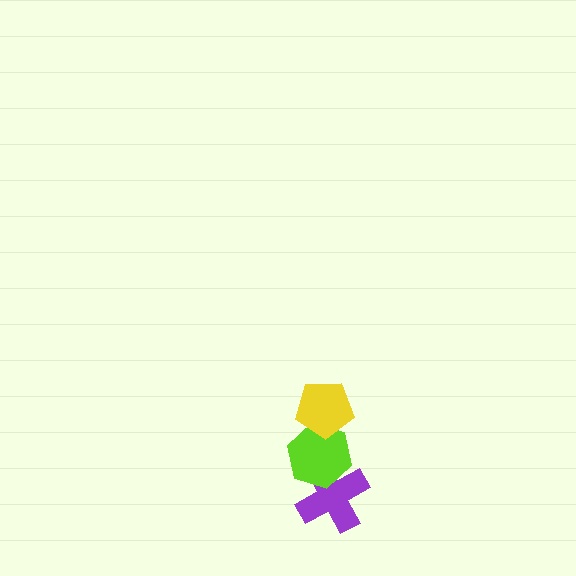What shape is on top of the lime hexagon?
The yellow pentagon is on top of the lime hexagon.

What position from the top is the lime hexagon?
The lime hexagon is 2nd from the top.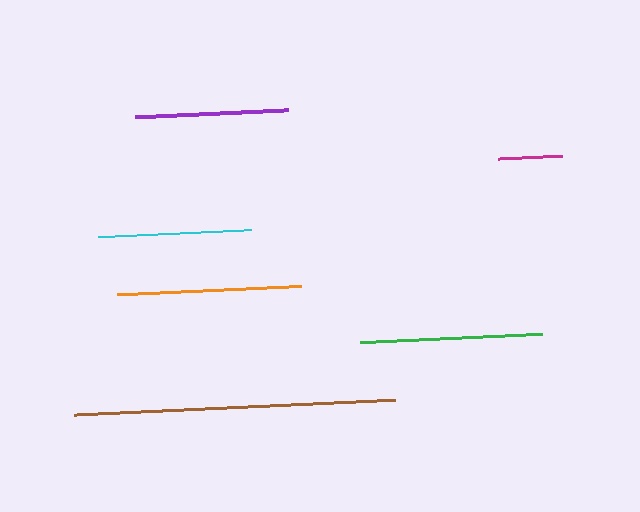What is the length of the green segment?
The green segment is approximately 182 pixels long.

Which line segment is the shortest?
The magenta line is the shortest at approximately 64 pixels.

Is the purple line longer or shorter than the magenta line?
The purple line is longer than the magenta line.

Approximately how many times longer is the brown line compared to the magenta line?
The brown line is approximately 5.0 times the length of the magenta line.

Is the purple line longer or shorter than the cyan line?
The cyan line is longer than the purple line.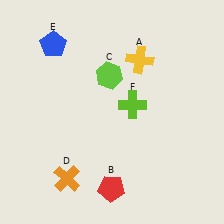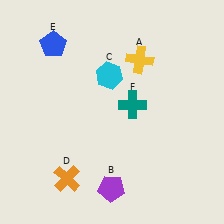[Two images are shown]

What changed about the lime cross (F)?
In Image 1, F is lime. In Image 2, it changed to teal.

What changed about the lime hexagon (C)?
In Image 1, C is lime. In Image 2, it changed to cyan.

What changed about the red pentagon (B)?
In Image 1, B is red. In Image 2, it changed to purple.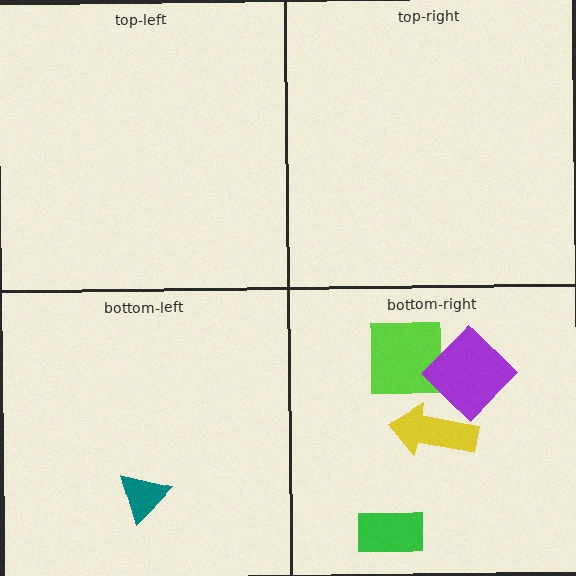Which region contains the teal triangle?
The bottom-left region.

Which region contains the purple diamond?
The bottom-right region.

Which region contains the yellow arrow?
The bottom-right region.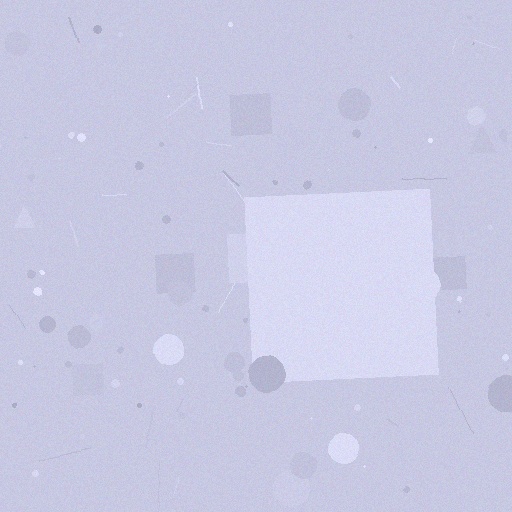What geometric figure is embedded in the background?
A square is embedded in the background.